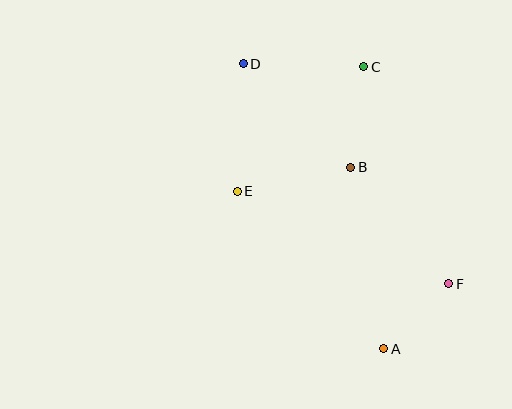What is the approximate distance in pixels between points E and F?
The distance between E and F is approximately 231 pixels.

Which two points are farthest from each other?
Points A and D are farthest from each other.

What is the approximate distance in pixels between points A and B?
The distance between A and B is approximately 185 pixels.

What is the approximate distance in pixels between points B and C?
The distance between B and C is approximately 101 pixels.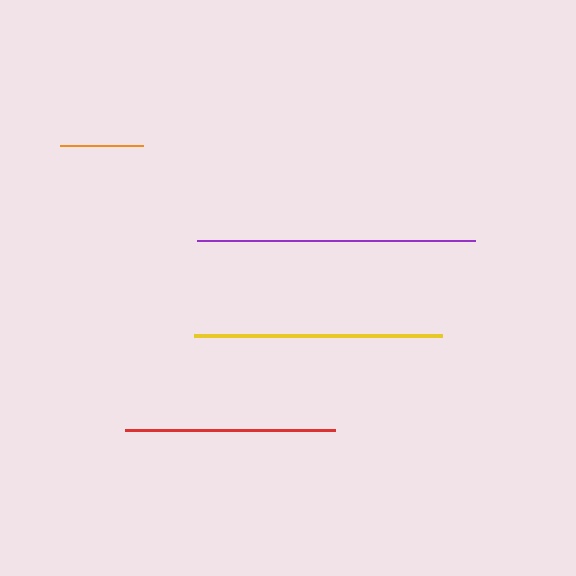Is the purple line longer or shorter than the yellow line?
The purple line is longer than the yellow line.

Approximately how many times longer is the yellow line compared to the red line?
The yellow line is approximately 1.2 times the length of the red line.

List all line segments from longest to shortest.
From longest to shortest: purple, yellow, red, orange.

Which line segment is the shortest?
The orange line is the shortest at approximately 84 pixels.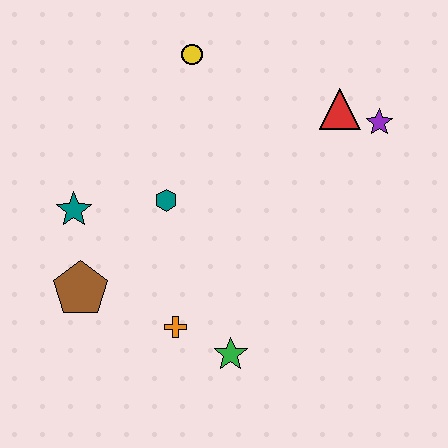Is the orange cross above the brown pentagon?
No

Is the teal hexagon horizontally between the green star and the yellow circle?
No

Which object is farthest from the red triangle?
The brown pentagon is farthest from the red triangle.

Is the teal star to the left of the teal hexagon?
Yes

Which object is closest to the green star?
The orange cross is closest to the green star.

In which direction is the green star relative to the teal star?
The green star is to the right of the teal star.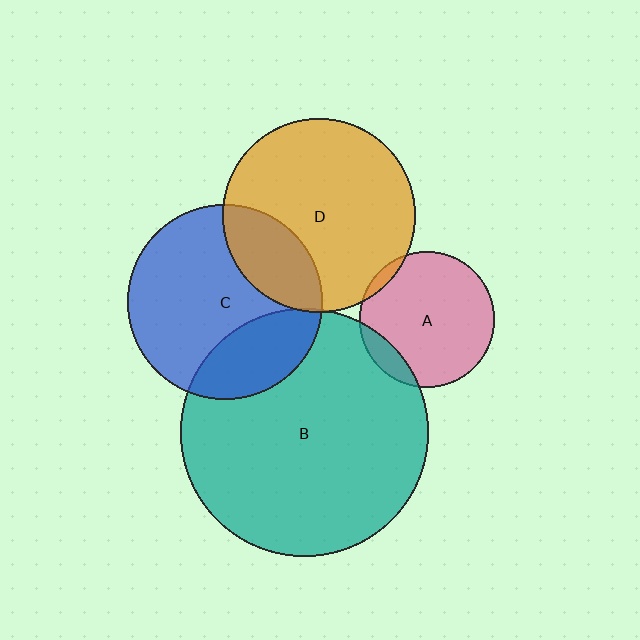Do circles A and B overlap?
Yes.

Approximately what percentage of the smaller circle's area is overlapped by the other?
Approximately 10%.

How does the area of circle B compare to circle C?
Approximately 1.6 times.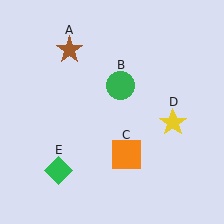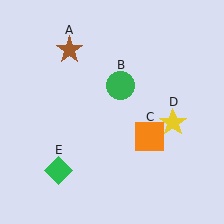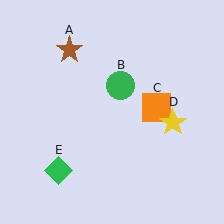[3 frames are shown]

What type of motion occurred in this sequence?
The orange square (object C) rotated counterclockwise around the center of the scene.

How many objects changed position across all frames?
1 object changed position: orange square (object C).